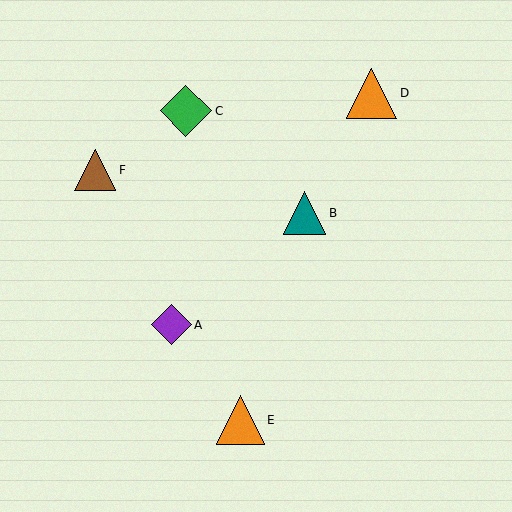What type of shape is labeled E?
Shape E is an orange triangle.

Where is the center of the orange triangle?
The center of the orange triangle is at (371, 93).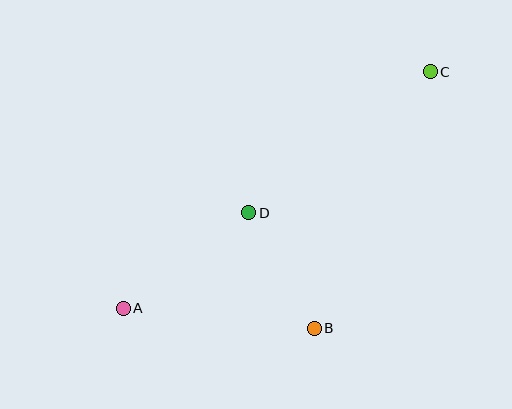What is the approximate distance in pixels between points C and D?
The distance between C and D is approximately 230 pixels.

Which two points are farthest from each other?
Points A and C are farthest from each other.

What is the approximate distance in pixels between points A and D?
The distance between A and D is approximately 157 pixels.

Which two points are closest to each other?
Points B and D are closest to each other.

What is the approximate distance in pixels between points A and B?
The distance between A and B is approximately 192 pixels.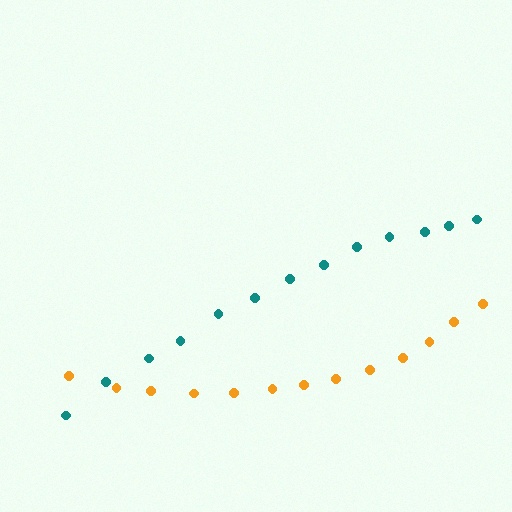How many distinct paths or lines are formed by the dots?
There are 2 distinct paths.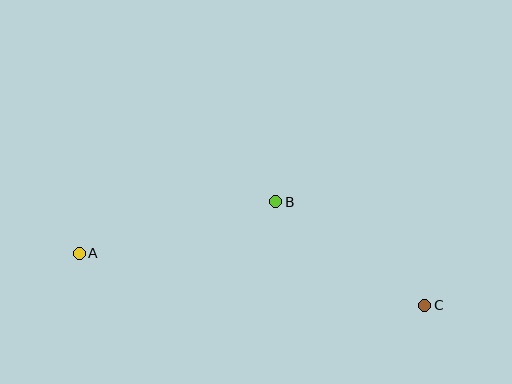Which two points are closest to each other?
Points B and C are closest to each other.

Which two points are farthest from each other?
Points A and C are farthest from each other.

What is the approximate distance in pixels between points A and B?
The distance between A and B is approximately 203 pixels.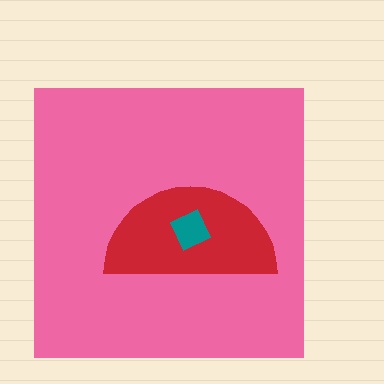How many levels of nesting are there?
3.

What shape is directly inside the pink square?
The red semicircle.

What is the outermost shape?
The pink square.